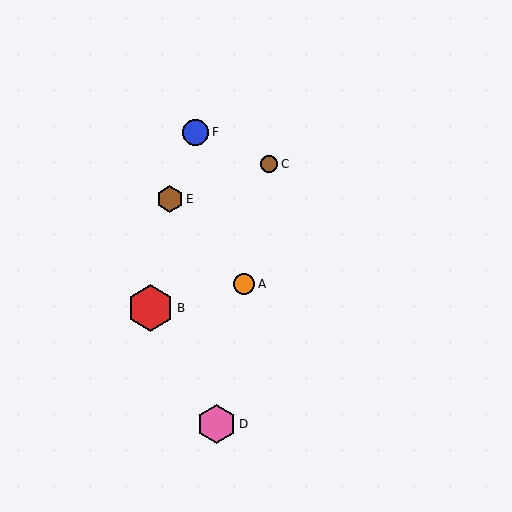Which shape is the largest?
The red hexagon (labeled B) is the largest.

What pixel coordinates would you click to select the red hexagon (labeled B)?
Click at (151, 308) to select the red hexagon B.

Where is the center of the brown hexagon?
The center of the brown hexagon is at (170, 199).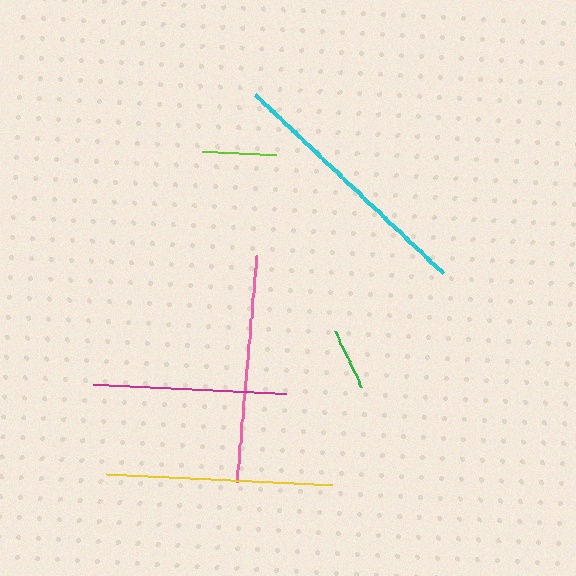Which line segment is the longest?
The cyan line is the longest at approximately 258 pixels.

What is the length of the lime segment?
The lime segment is approximately 74 pixels long.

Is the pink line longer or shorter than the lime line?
The pink line is longer than the lime line.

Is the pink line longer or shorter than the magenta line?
The pink line is longer than the magenta line.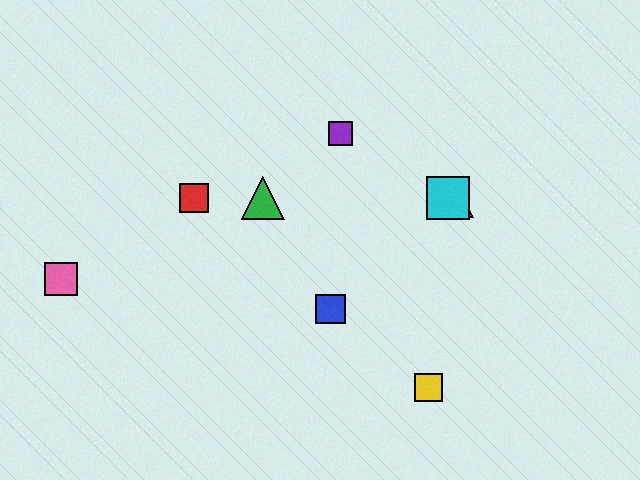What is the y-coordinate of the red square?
The red square is at y≈198.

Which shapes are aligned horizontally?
The red square, the green triangle, the orange triangle, the cyan square are aligned horizontally.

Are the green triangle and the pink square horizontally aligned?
No, the green triangle is at y≈198 and the pink square is at y≈279.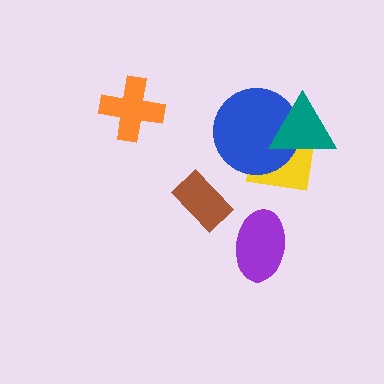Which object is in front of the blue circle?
The teal triangle is in front of the blue circle.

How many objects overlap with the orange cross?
0 objects overlap with the orange cross.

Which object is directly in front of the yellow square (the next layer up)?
The blue circle is directly in front of the yellow square.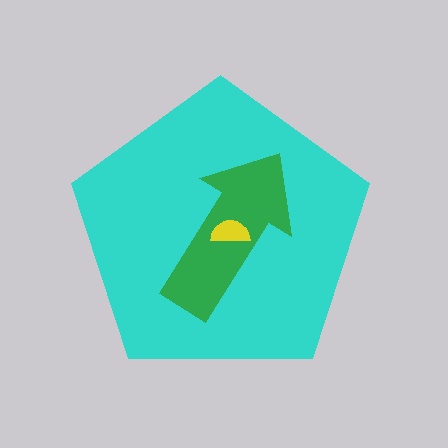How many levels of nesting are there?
3.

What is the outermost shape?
The cyan pentagon.